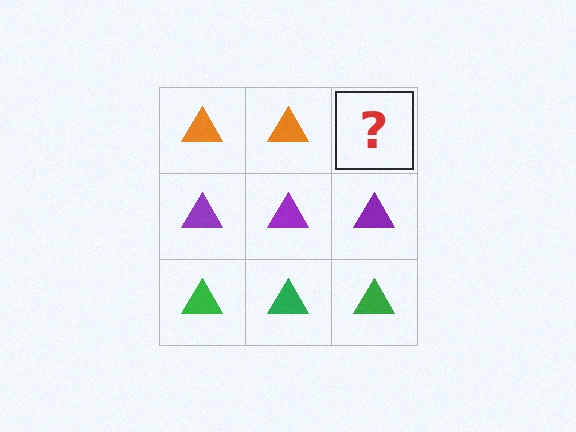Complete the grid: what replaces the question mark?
The question mark should be replaced with an orange triangle.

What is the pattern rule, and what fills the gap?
The rule is that each row has a consistent color. The gap should be filled with an orange triangle.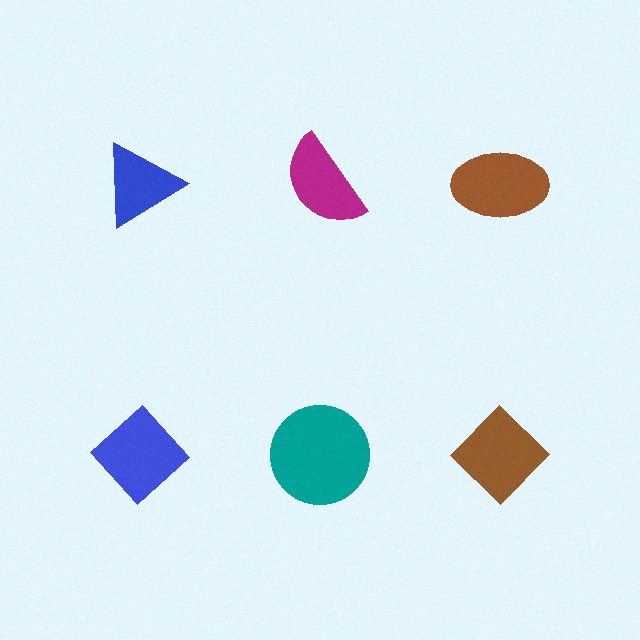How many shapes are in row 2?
3 shapes.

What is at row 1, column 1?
A blue triangle.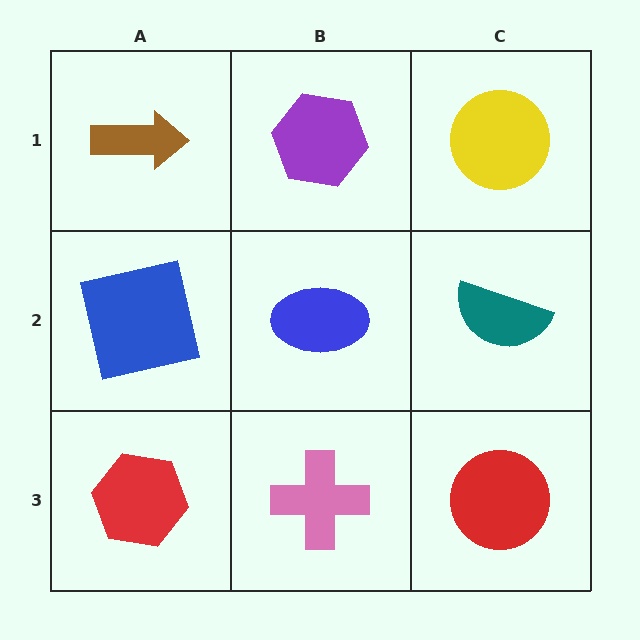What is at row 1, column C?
A yellow circle.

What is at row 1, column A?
A brown arrow.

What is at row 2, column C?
A teal semicircle.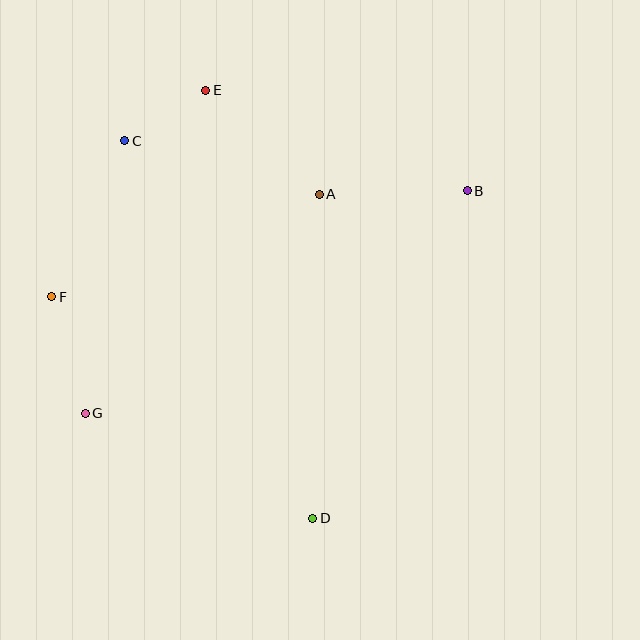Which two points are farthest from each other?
Points B and G are farthest from each other.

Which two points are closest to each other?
Points C and E are closest to each other.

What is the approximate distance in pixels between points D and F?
The distance between D and F is approximately 342 pixels.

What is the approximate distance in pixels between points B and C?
The distance between B and C is approximately 346 pixels.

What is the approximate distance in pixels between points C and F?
The distance between C and F is approximately 172 pixels.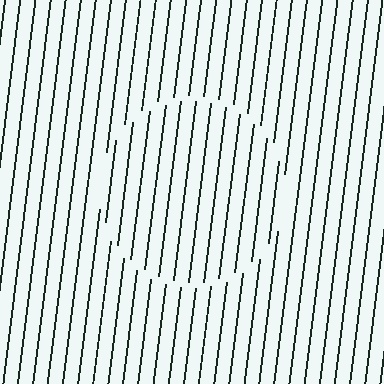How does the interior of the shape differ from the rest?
The interior of the shape contains the same grating, shifted by half a period — the contour is defined by the phase discontinuity where line-ends from the inner and outer gratings abut.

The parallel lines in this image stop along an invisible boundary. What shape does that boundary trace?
An illusory circle. The interior of the shape contains the same grating, shifted by half a period — the contour is defined by the phase discontinuity where line-ends from the inner and outer gratings abut.